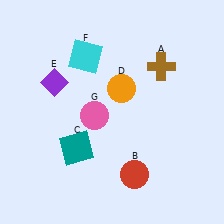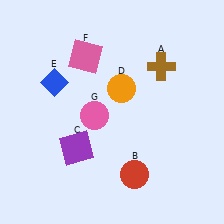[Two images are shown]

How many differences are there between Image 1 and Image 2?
There are 3 differences between the two images.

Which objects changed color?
C changed from teal to purple. E changed from purple to blue. F changed from cyan to pink.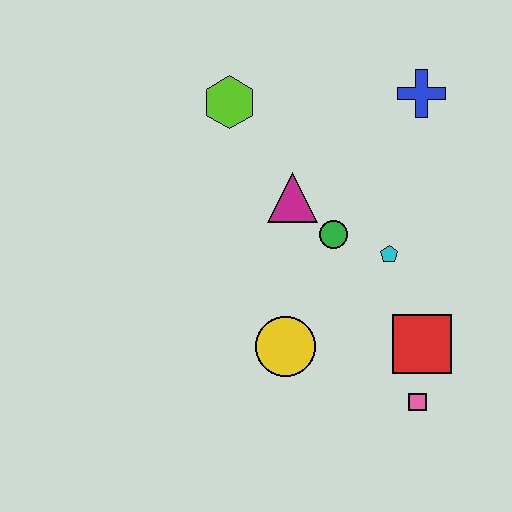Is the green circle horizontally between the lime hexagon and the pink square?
Yes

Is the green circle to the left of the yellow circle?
No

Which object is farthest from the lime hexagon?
The pink square is farthest from the lime hexagon.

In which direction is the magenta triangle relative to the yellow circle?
The magenta triangle is above the yellow circle.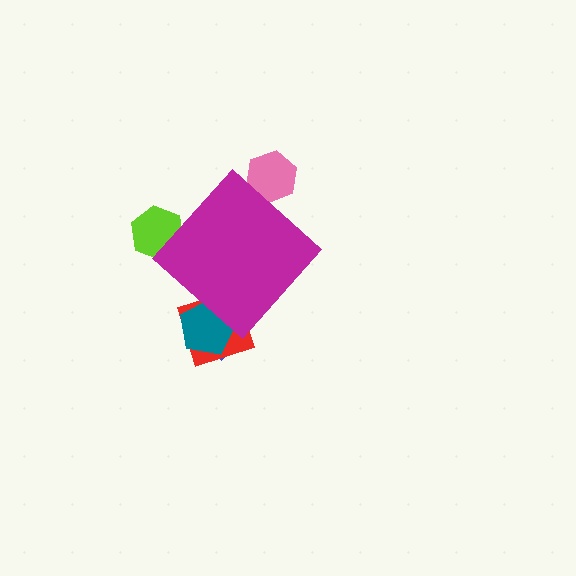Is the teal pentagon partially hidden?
Yes, the teal pentagon is partially hidden behind the magenta diamond.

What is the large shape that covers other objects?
A magenta diamond.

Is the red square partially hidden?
Yes, the red square is partially hidden behind the magenta diamond.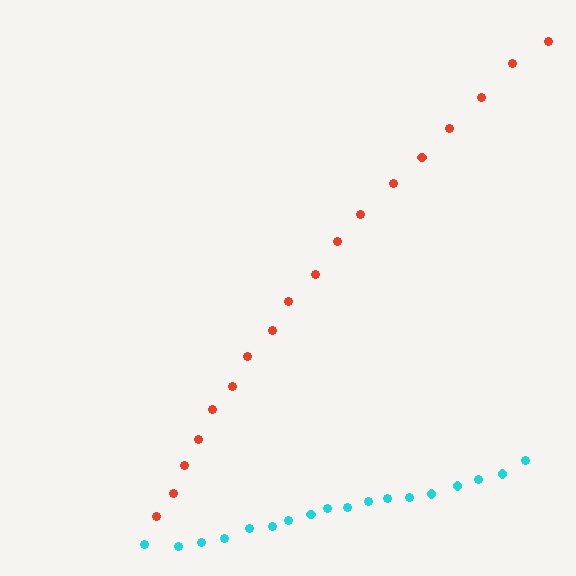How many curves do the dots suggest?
There are 2 distinct paths.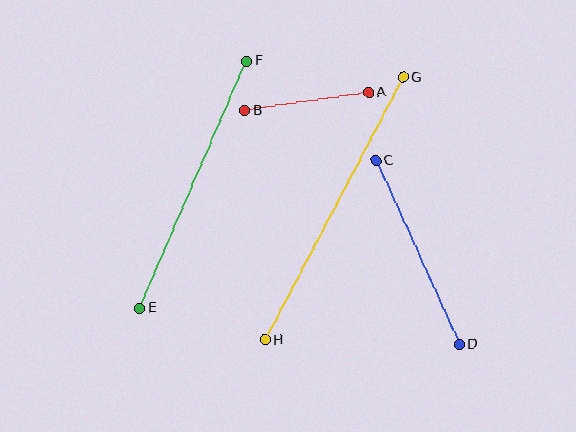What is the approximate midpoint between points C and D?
The midpoint is at approximately (417, 253) pixels.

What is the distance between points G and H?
The distance is approximately 297 pixels.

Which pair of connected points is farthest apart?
Points G and H are farthest apart.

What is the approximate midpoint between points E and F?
The midpoint is at approximately (193, 185) pixels.